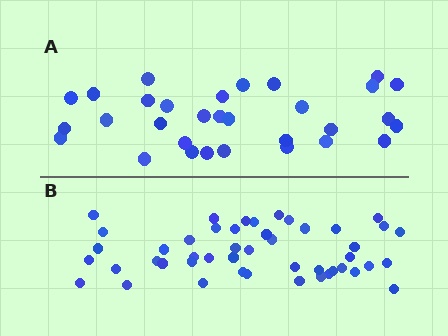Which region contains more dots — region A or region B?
Region B (the bottom region) has more dots.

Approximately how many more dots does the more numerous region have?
Region B has approximately 15 more dots than region A.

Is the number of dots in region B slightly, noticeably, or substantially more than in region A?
Region B has substantially more. The ratio is roughly 1.5 to 1.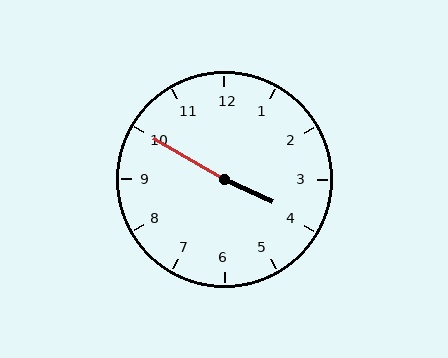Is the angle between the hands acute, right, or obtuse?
It is obtuse.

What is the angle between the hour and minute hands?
Approximately 175 degrees.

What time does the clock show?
3:50.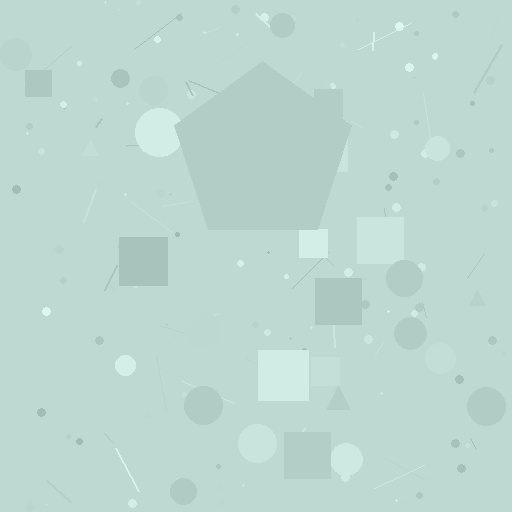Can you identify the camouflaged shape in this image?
The camouflaged shape is a pentagon.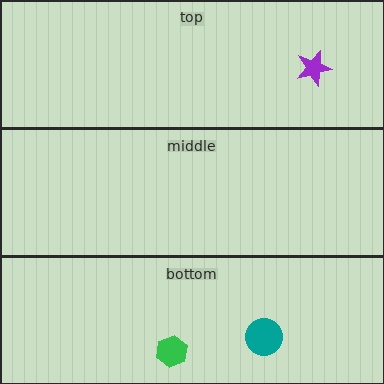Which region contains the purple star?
The top region.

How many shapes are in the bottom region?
2.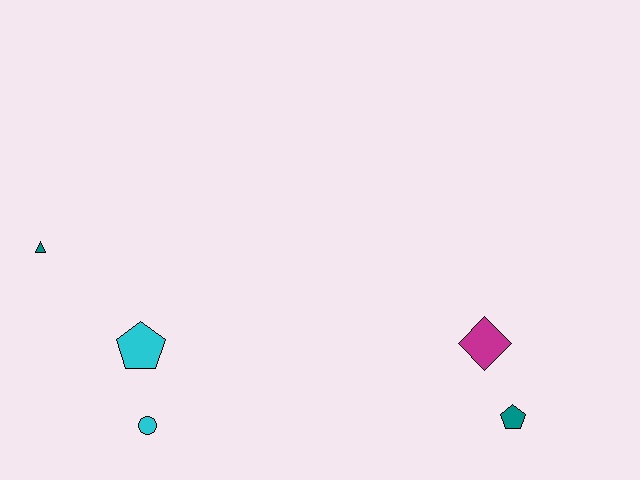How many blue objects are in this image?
There are no blue objects.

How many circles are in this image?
There is 1 circle.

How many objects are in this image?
There are 5 objects.